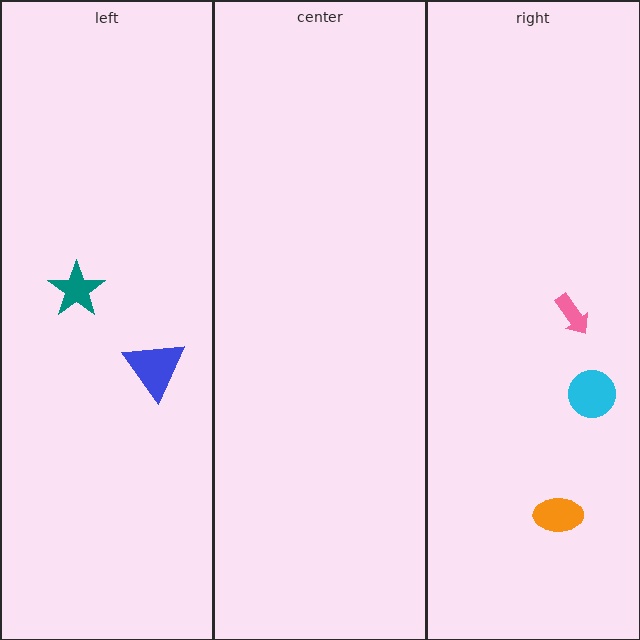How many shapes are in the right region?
3.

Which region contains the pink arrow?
The right region.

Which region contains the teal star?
The left region.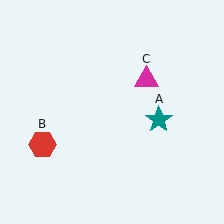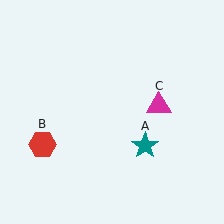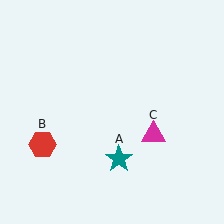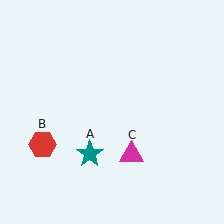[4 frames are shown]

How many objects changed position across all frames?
2 objects changed position: teal star (object A), magenta triangle (object C).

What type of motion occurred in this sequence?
The teal star (object A), magenta triangle (object C) rotated clockwise around the center of the scene.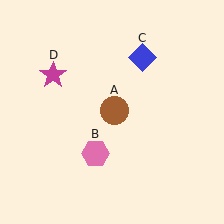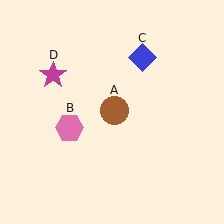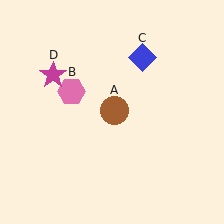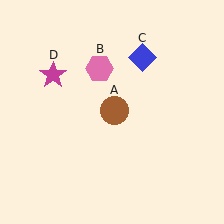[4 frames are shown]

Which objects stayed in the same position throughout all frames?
Brown circle (object A) and blue diamond (object C) and magenta star (object D) remained stationary.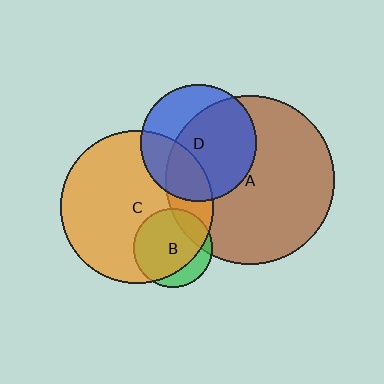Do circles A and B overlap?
Yes.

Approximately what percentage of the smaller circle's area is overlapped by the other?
Approximately 20%.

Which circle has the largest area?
Circle A (brown).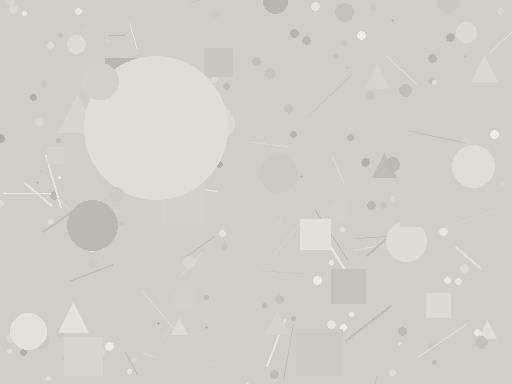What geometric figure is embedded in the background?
A circle is embedded in the background.